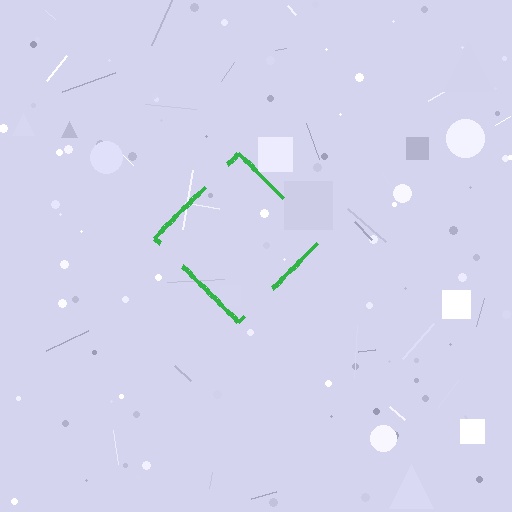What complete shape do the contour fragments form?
The contour fragments form a diamond.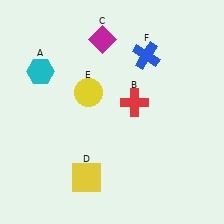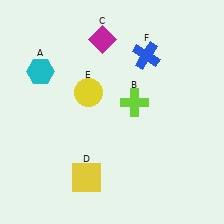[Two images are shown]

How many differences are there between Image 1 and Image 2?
There is 1 difference between the two images.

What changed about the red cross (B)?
In Image 1, B is red. In Image 2, it changed to lime.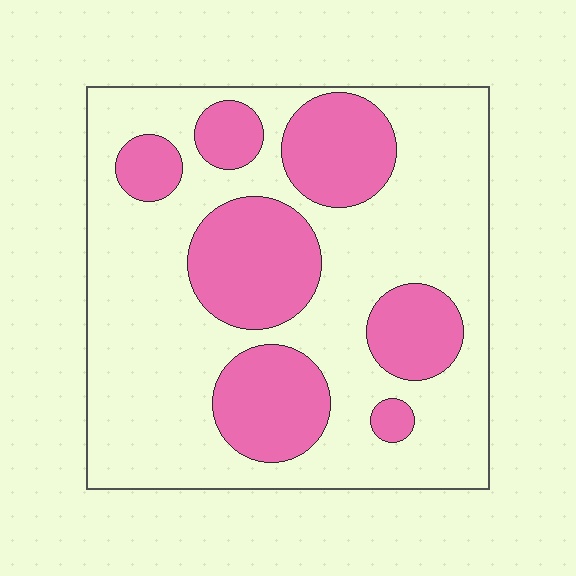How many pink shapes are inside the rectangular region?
7.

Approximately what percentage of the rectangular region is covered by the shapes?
Approximately 30%.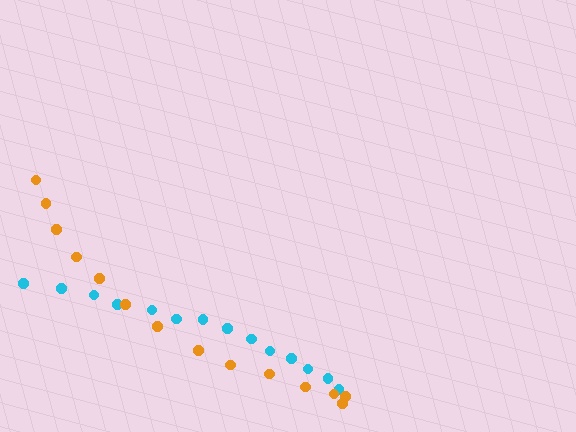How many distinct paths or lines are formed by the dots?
There are 2 distinct paths.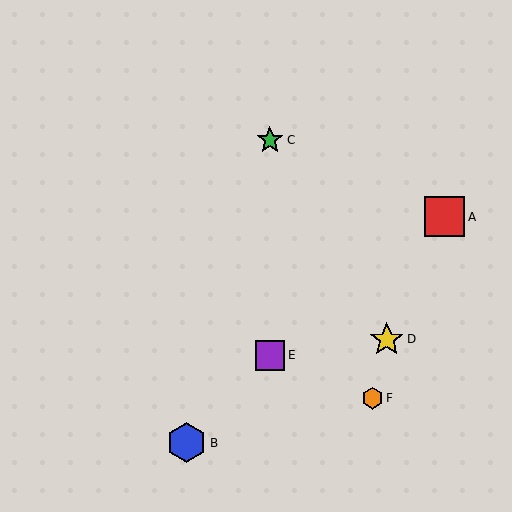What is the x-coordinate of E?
Object E is at x≈270.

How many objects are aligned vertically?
2 objects (C, E) are aligned vertically.